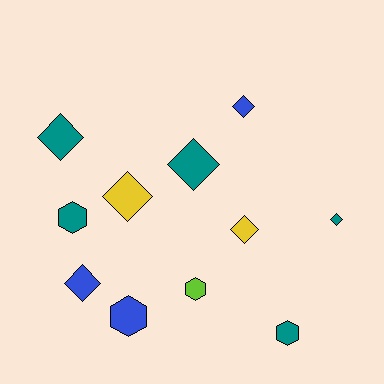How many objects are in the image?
There are 11 objects.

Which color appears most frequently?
Teal, with 5 objects.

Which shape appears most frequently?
Diamond, with 7 objects.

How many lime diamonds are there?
There are no lime diamonds.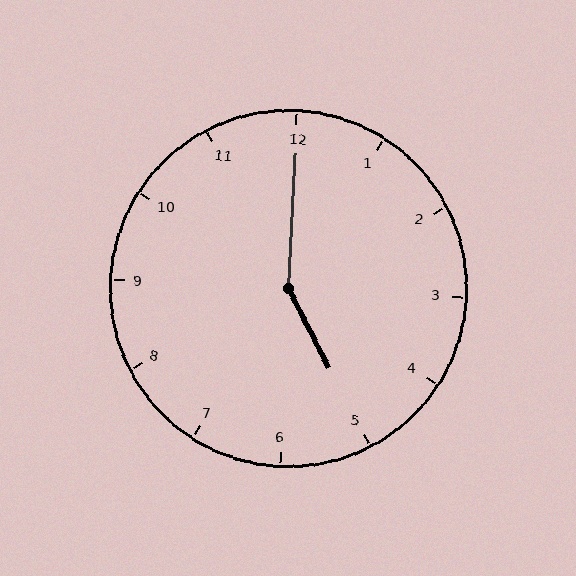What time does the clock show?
5:00.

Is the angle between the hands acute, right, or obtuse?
It is obtuse.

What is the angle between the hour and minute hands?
Approximately 150 degrees.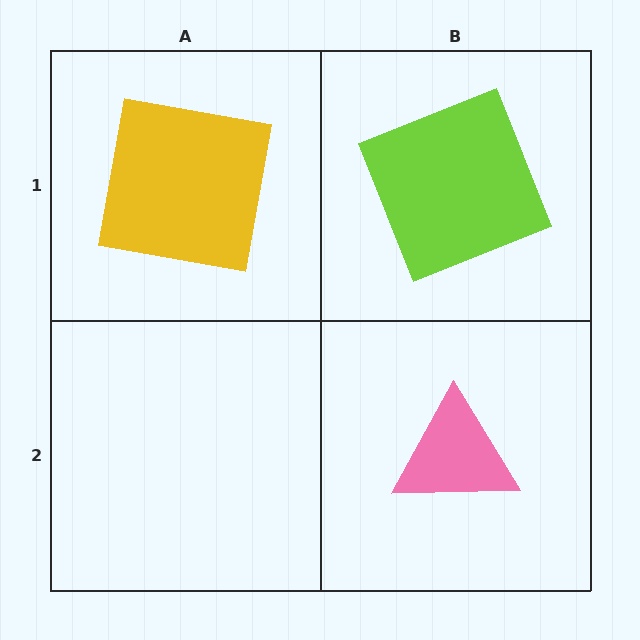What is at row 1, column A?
A yellow square.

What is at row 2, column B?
A pink triangle.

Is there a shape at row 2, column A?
No, that cell is empty.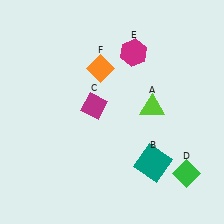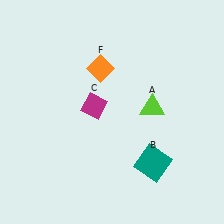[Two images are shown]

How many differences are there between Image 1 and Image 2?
There are 2 differences between the two images.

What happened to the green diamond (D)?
The green diamond (D) was removed in Image 2. It was in the bottom-right area of Image 1.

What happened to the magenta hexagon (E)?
The magenta hexagon (E) was removed in Image 2. It was in the top-right area of Image 1.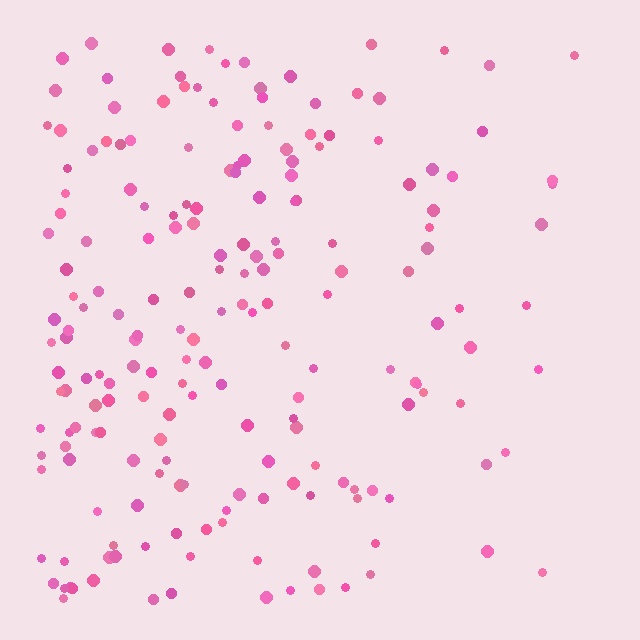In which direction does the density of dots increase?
From right to left, with the left side densest.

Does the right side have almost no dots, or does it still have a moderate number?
Still a moderate number, just noticeably fewer than the left.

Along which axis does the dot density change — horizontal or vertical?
Horizontal.